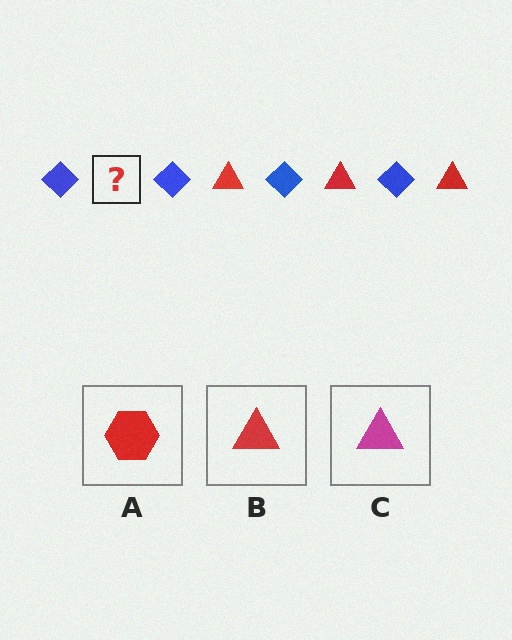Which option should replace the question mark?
Option B.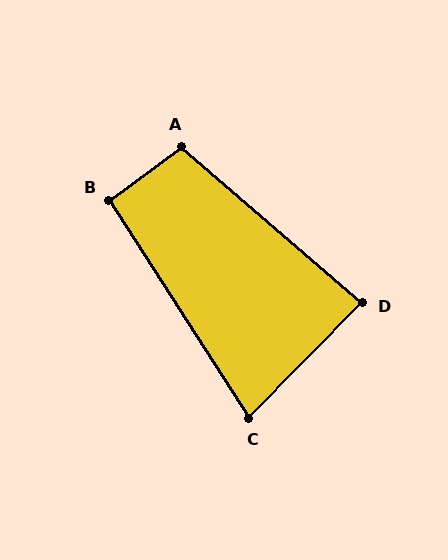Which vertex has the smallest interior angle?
C, at approximately 78 degrees.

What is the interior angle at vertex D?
Approximately 86 degrees (approximately right).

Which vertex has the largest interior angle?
A, at approximately 102 degrees.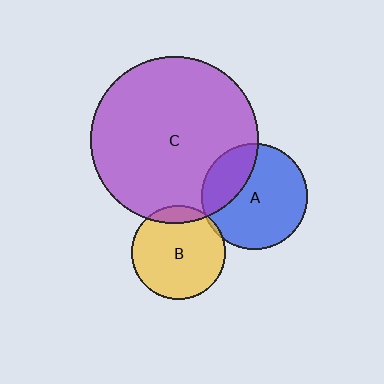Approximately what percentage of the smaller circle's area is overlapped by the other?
Approximately 25%.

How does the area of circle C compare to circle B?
Approximately 3.1 times.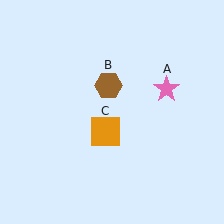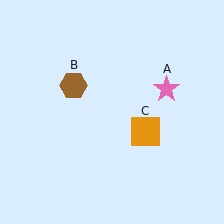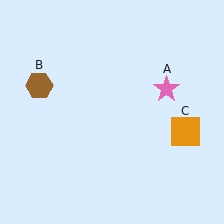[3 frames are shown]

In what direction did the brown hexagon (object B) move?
The brown hexagon (object B) moved left.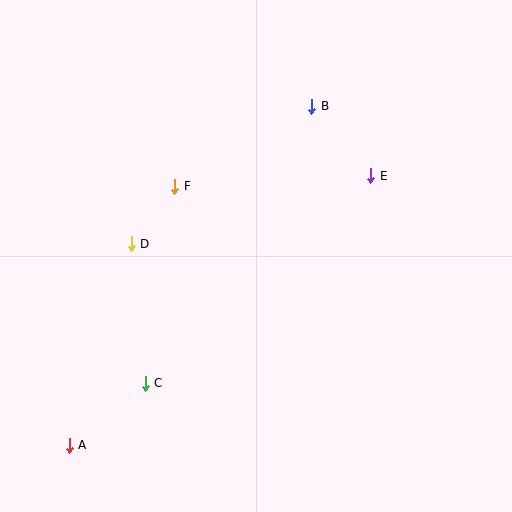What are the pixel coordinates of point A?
Point A is at (69, 445).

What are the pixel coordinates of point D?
Point D is at (131, 244).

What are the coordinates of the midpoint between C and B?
The midpoint between C and B is at (229, 245).